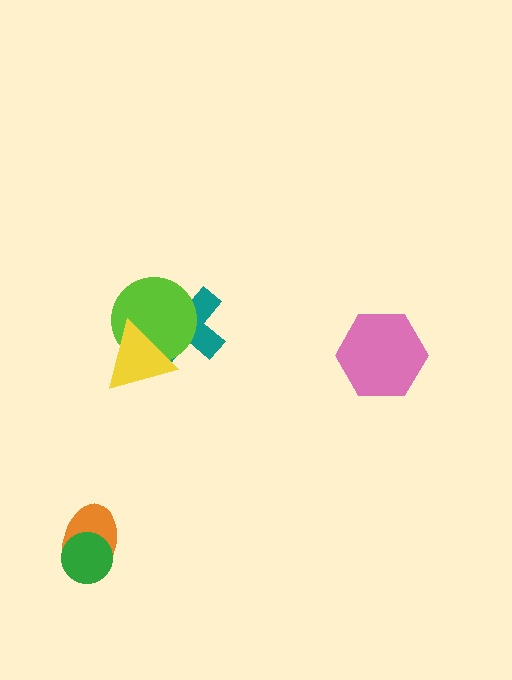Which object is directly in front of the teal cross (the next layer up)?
The lime circle is directly in front of the teal cross.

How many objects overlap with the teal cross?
2 objects overlap with the teal cross.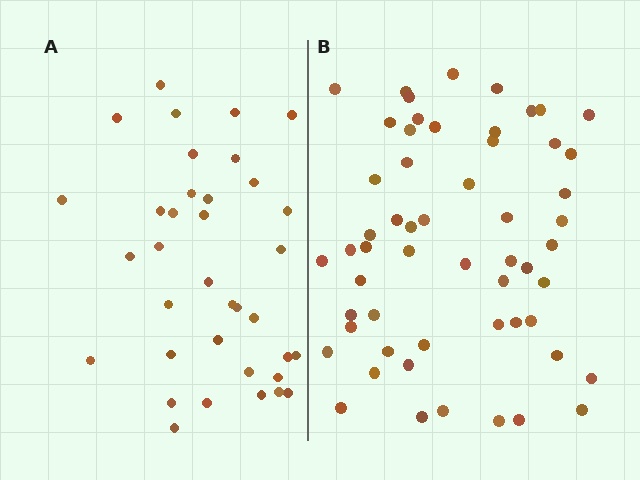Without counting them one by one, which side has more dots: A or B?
Region B (the right region) has more dots.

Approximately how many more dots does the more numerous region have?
Region B has approximately 20 more dots than region A.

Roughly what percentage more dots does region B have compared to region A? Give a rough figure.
About 55% more.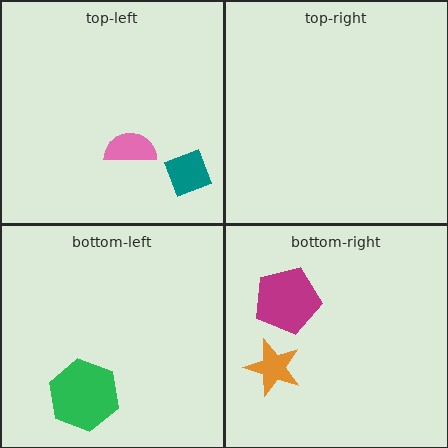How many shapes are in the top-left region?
2.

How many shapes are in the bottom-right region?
2.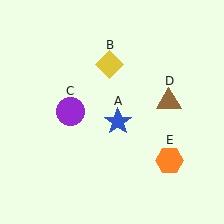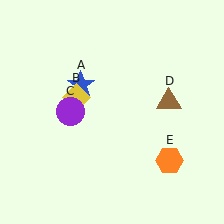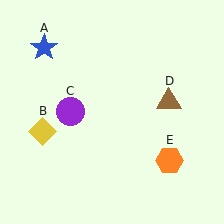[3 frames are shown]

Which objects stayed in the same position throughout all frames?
Purple circle (object C) and brown triangle (object D) and orange hexagon (object E) remained stationary.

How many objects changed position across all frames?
2 objects changed position: blue star (object A), yellow diamond (object B).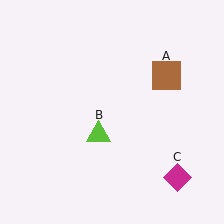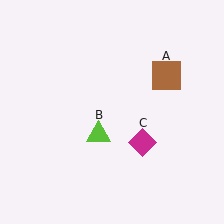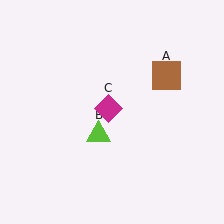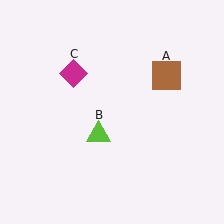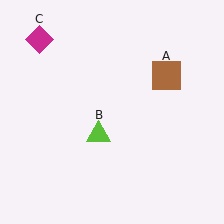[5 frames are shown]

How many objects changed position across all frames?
1 object changed position: magenta diamond (object C).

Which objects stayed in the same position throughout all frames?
Brown square (object A) and lime triangle (object B) remained stationary.